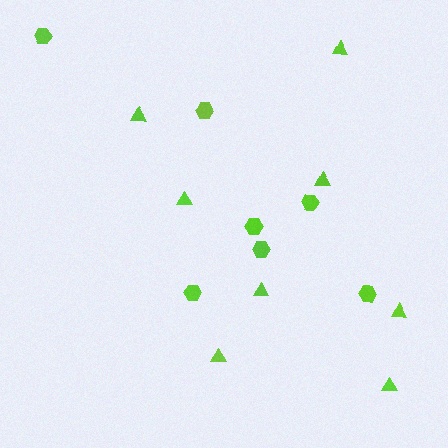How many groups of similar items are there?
There are 2 groups: one group of triangles (8) and one group of hexagons (7).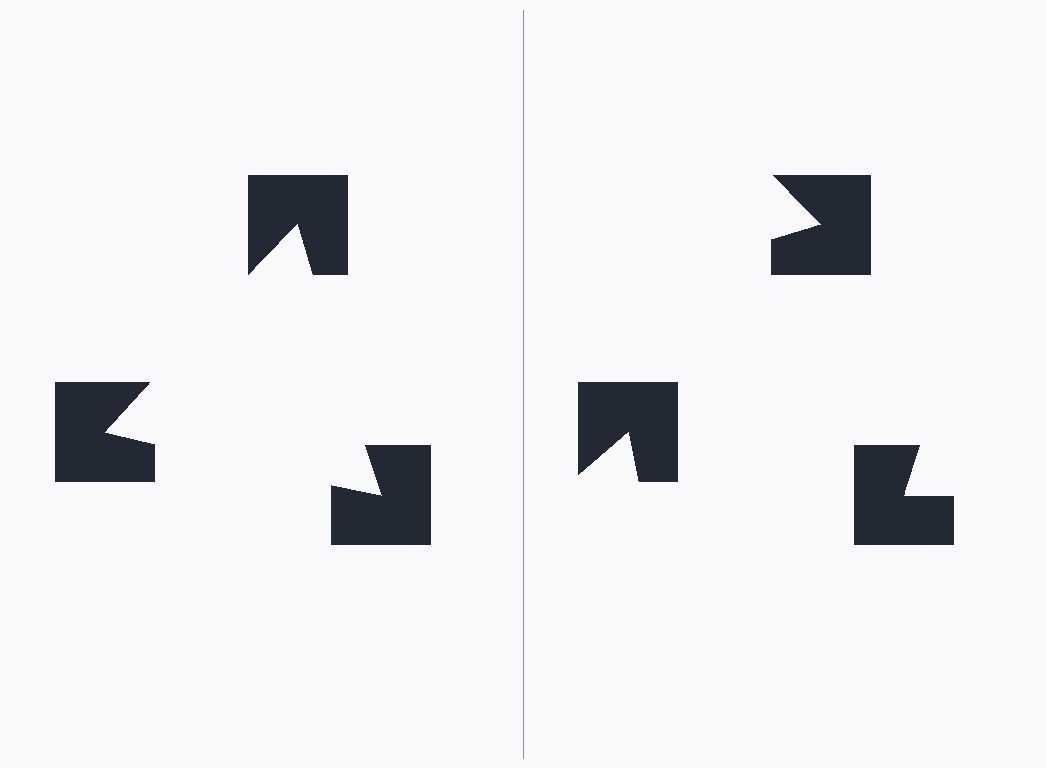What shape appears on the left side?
An illusory triangle.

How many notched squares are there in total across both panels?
6 — 3 on each side.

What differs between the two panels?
The notched squares are positioned identically on both sides; only the wedge orientations differ. On the left they align to a triangle; on the right they are misaligned.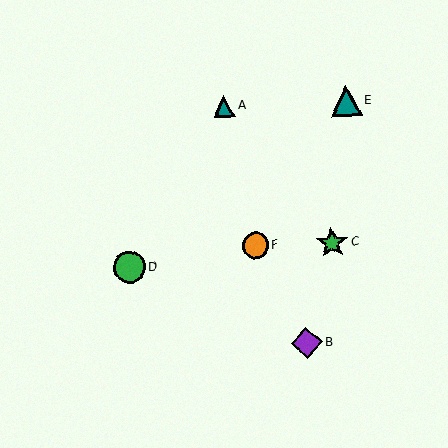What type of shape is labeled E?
Shape E is a teal triangle.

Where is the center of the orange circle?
The center of the orange circle is at (255, 245).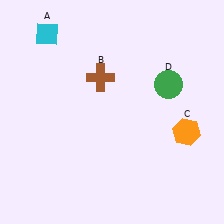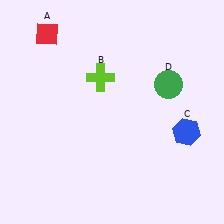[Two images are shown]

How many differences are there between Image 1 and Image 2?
There are 3 differences between the two images.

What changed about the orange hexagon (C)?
In Image 1, C is orange. In Image 2, it changed to blue.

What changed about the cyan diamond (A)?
In Image 1, A is cyan. In Image 2, it changed to red.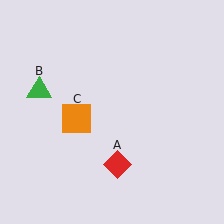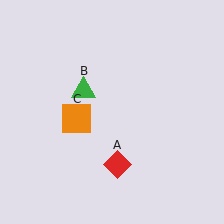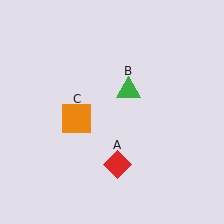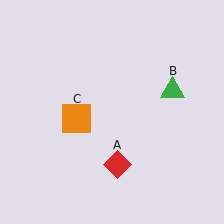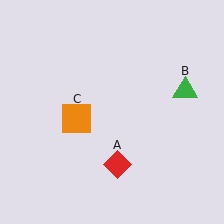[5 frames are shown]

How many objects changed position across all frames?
1 object changed position: green triangle (object B).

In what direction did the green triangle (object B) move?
The green triangle (object B) moved right.